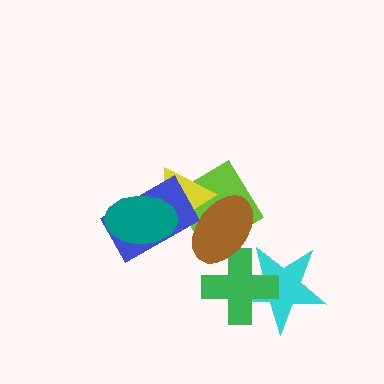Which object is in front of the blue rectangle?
The teal ellipse is in front of the blue rectangle.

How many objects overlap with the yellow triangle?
4 objects overlap with the yellow triangle.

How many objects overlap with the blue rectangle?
2 objects overlap with the blue rectangle.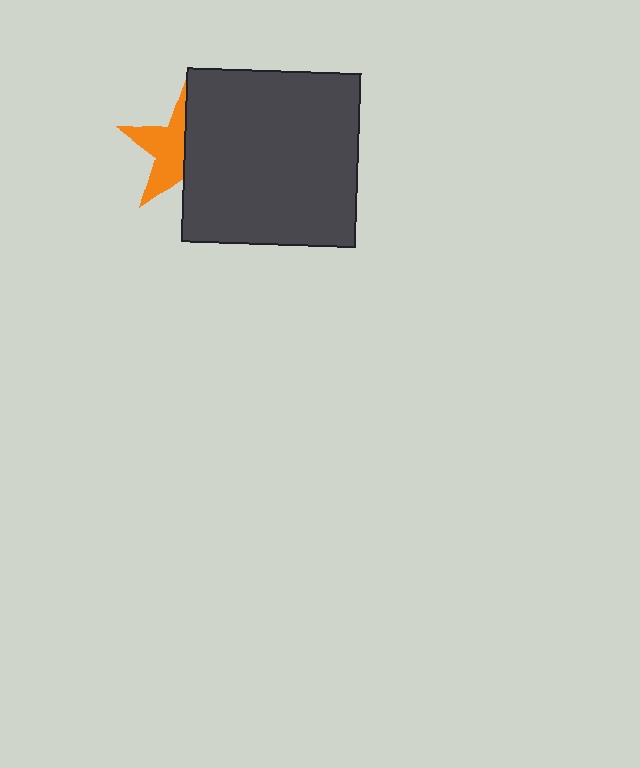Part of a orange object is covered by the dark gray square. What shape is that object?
It is a star.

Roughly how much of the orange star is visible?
About half of it is visible (roughly 49%).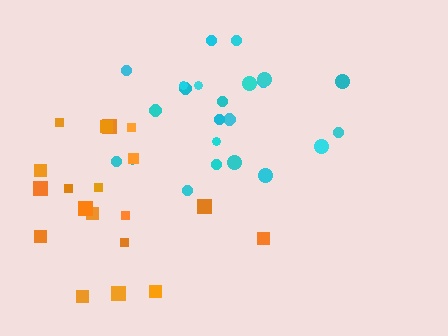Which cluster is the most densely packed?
Cyan.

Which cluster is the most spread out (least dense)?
Orange.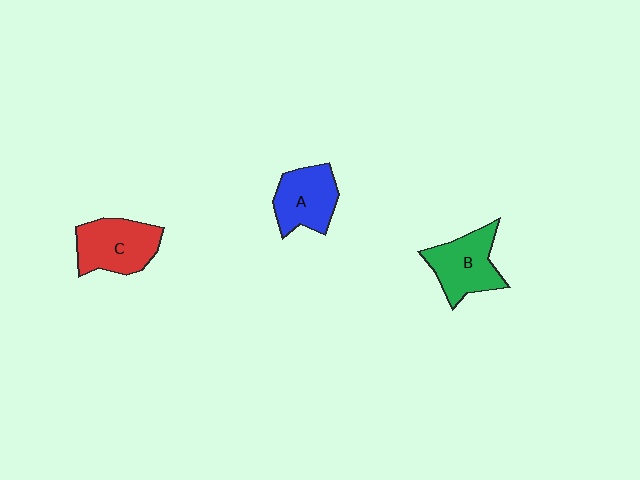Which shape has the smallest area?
Shape A (blue).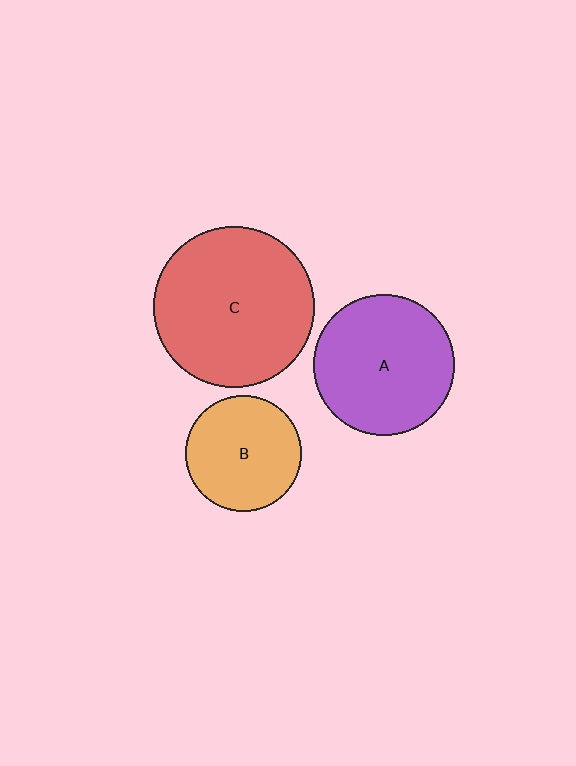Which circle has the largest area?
Circle C (red).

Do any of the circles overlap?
No, none of the circles overlap.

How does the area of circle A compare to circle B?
Approximately 1.5 times.